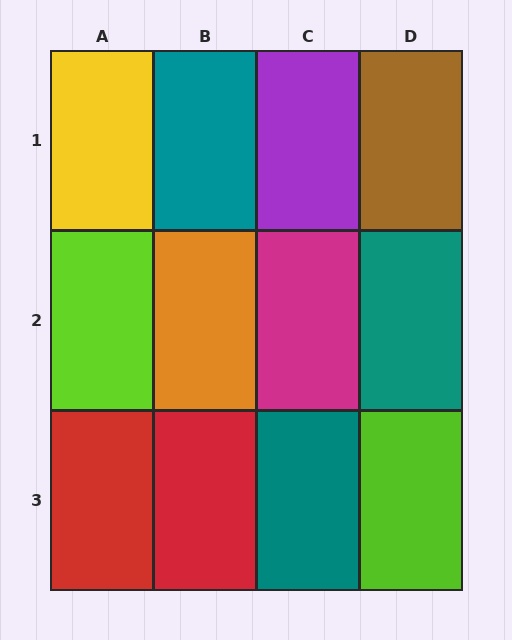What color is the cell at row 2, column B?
Orange.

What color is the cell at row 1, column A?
Yellow.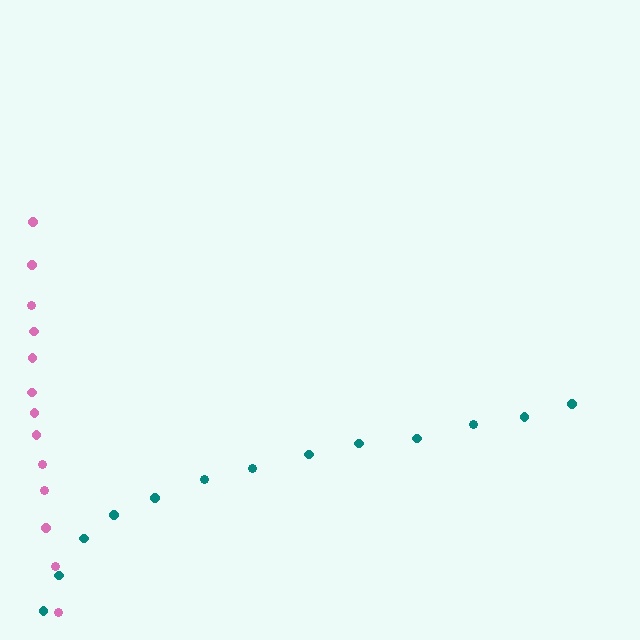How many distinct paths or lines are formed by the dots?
There are 2 distinct paths.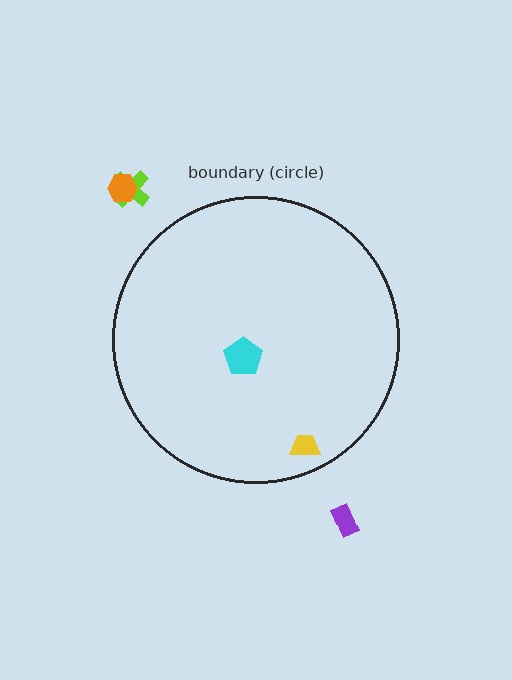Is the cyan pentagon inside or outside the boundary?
Inside.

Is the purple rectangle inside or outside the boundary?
Outside.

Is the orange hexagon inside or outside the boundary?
Outside.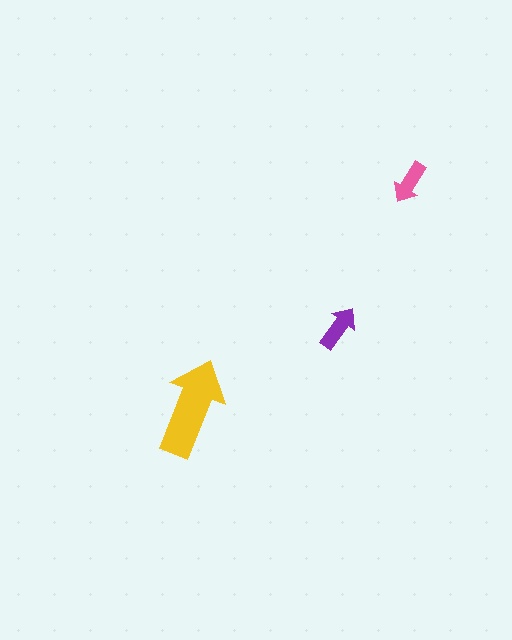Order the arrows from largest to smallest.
the yellow one, the purple one, the pink one.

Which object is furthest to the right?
The pink arrow is rightmost.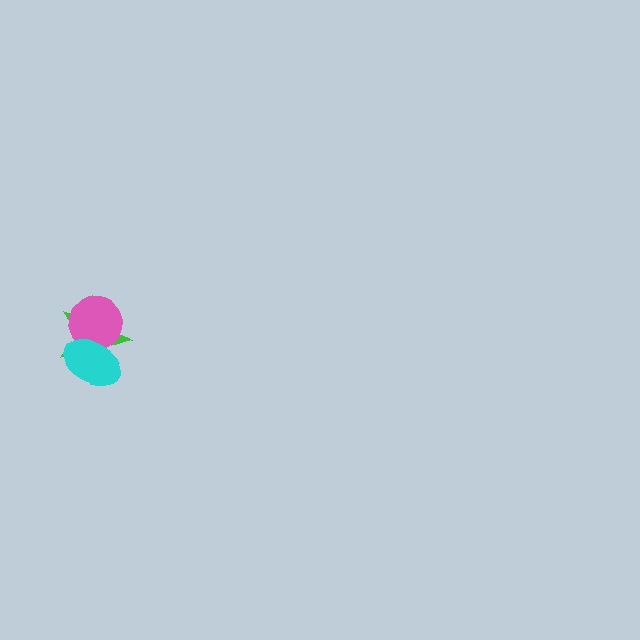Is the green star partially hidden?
Yes, it is partially covered by another shape.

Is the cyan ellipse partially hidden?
No, no other shape covers it.